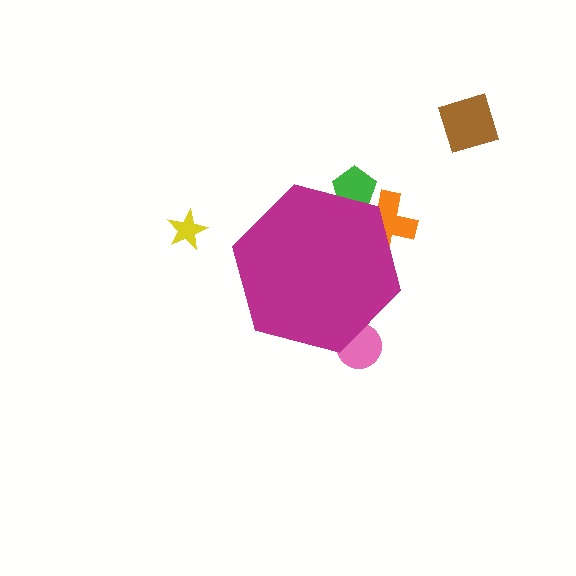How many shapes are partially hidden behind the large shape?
3 shapes are partially hidden.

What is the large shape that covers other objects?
A magenta hexagon.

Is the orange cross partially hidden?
Yes, the orange cross is partially hidden behind the magenta hexagon.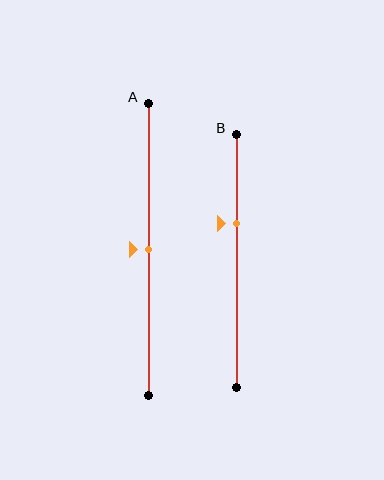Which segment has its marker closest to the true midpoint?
Segment A has its marker closest to the true midpoint.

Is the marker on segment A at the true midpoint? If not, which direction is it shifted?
Yes, the marker on segment A is at the true midpoint.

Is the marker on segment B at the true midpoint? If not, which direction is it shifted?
No, the marker on segment B is shifted upward by about 15% of the segment length.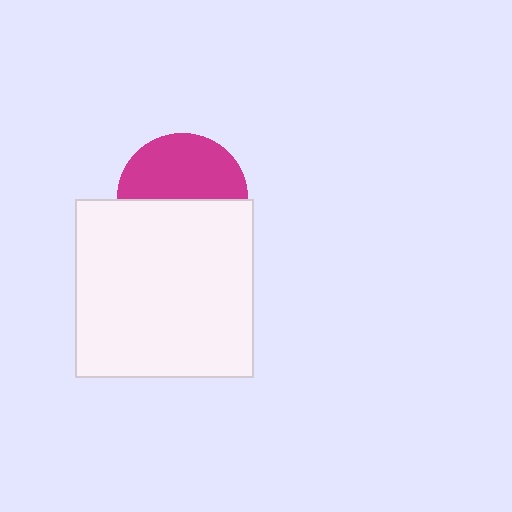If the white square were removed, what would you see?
You would see the complete magenta circle.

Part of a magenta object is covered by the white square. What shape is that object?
It is a circle.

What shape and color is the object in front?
The object in front is a white square.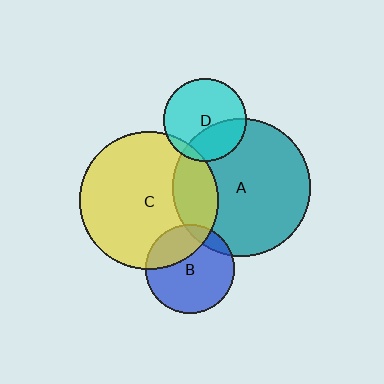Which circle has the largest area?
Circle C (yellow).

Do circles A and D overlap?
Yes.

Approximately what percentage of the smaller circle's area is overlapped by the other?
Approximately 35%.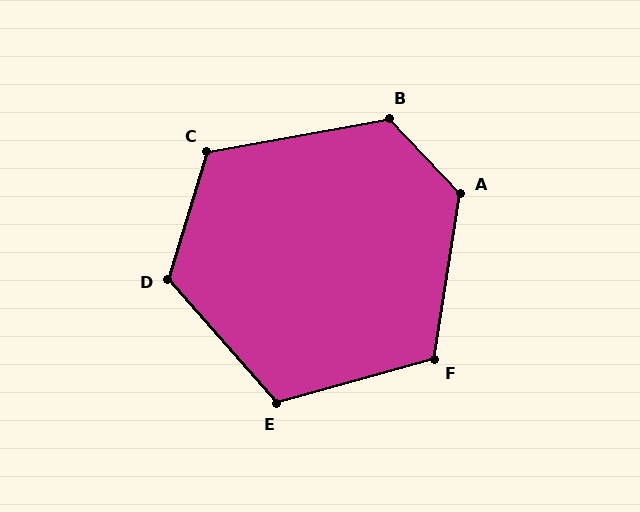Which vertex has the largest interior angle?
A, at approximately 127 degrees.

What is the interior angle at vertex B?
Approximately 123 degrees (obtuse).